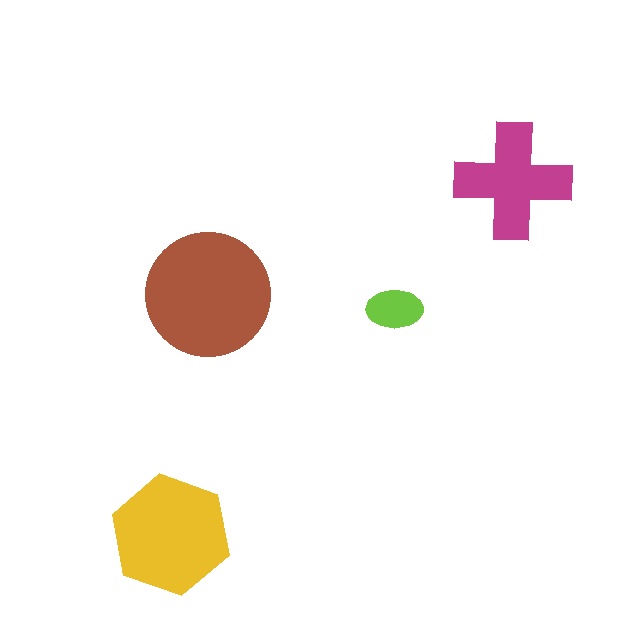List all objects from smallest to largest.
The lime ellipse, the magenta cross, the yellow hexagon, the brown circle.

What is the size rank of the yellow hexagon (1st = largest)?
2nd.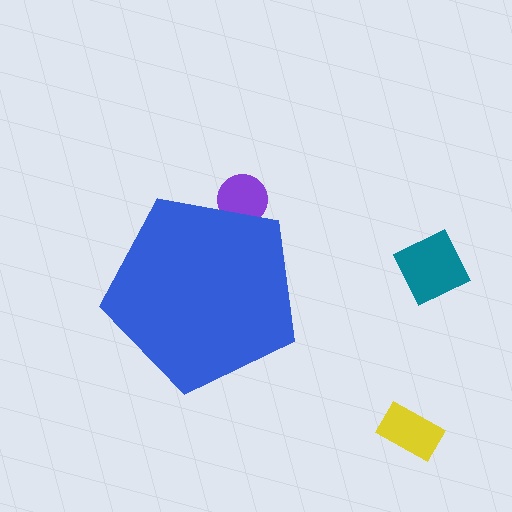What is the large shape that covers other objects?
A blue pentagon.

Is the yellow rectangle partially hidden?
No, the yellow rectangle is fully visible.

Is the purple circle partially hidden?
Yes, the purple circle is partially hidden behind the blue pentagon.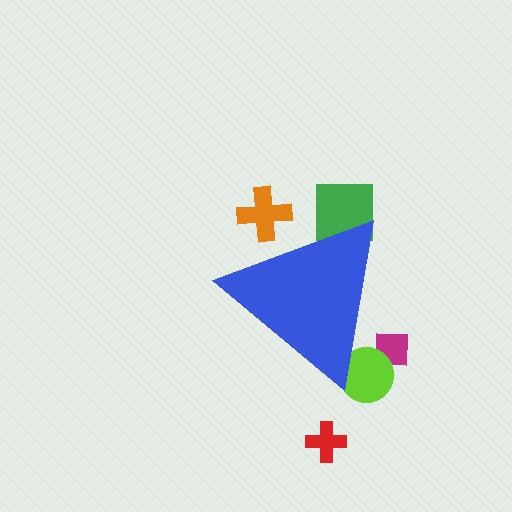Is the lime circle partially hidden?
Yes, the lime circle is partially hidden behind the blue triangle.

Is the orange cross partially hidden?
Yes, the orange cross is partially hidden behind the blue triangle.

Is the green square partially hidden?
Yes, the green square is partially hidden behind the blue triangle.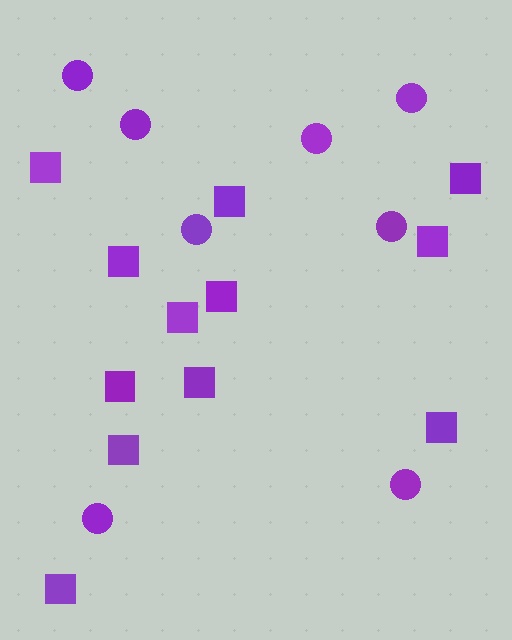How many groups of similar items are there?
There are 2 groups: one group of squares (12) and one group of circles (8).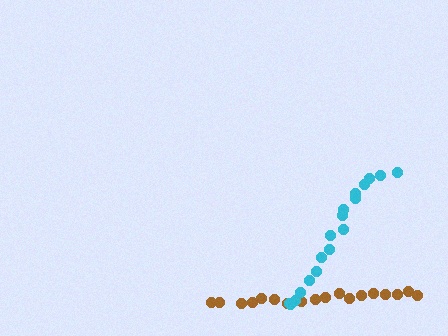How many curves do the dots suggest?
There are 2 distinct paths.